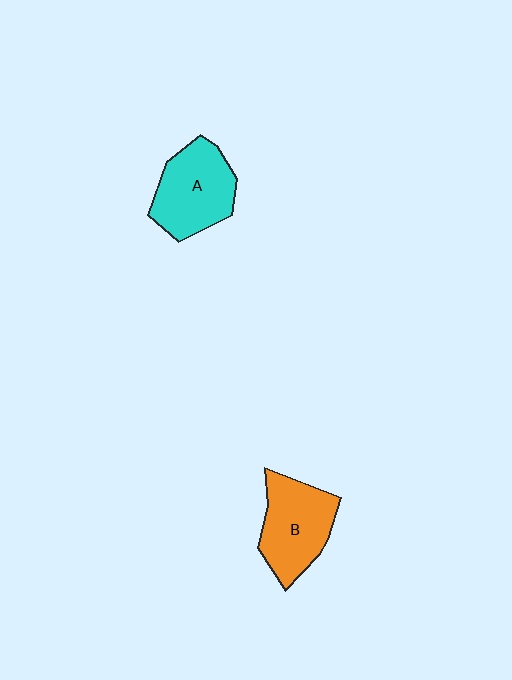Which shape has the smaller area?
Shape B (orange).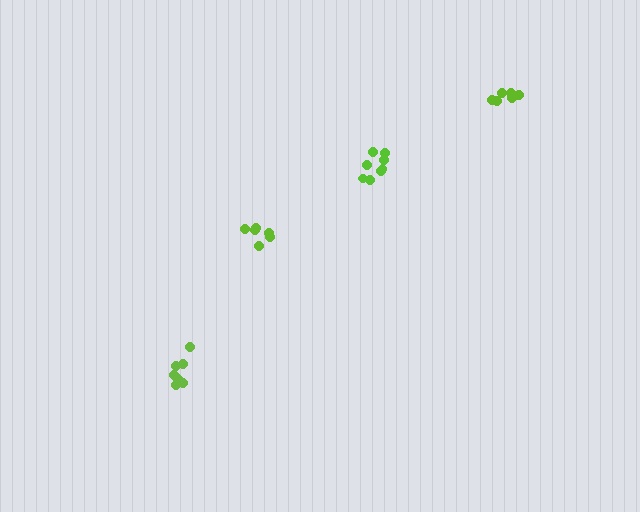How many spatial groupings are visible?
There are 4 spatial groupings.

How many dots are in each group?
Group 1: 6 dots, Group 2: 7 dots, Group 3: 8 dots, Group 4: 6 dots (27 total).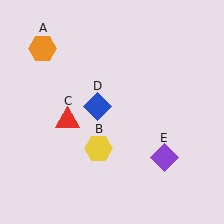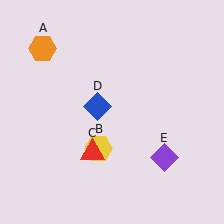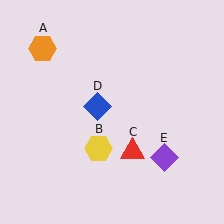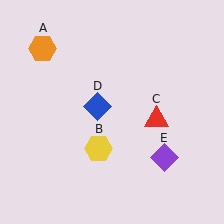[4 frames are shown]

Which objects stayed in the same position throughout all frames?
Orange hexagon (object A) and yellow hexagon (object B) and blue diamond (object D) and purple diamond (object E) remained stationary.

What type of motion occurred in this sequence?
The red triangle (object C) rotated counterclockwise around the center of the scene.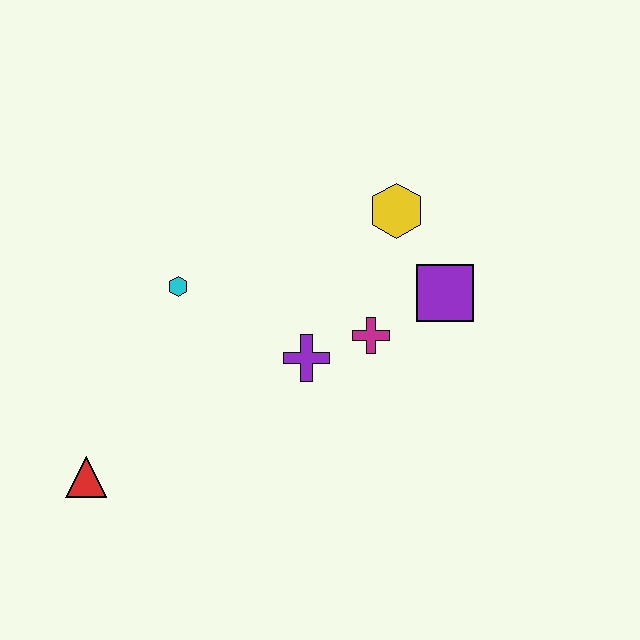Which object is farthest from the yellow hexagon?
The red triangle is farthest from the yellow hexagon.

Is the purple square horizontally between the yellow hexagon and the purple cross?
No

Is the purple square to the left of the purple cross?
No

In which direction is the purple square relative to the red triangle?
The purple square is to the right of the red triangle.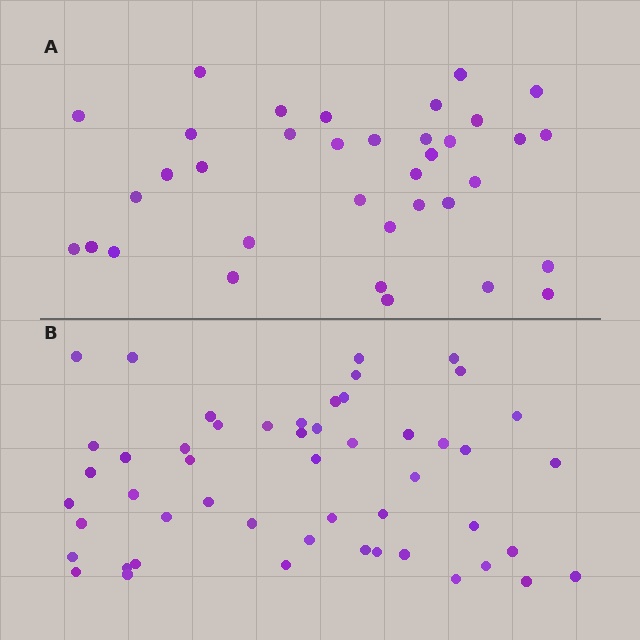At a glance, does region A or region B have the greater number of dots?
Region B (the bottom region) has more dots.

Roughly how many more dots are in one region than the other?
Region B has approximately 15 more dots than region A.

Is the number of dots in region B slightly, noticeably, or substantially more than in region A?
Region B has noticeably more, but not dramatically so. The ratio is roughly 1.4 to 1.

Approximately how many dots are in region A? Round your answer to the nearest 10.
About 40 dots. (The exact count is 36, which rounds to 40.)